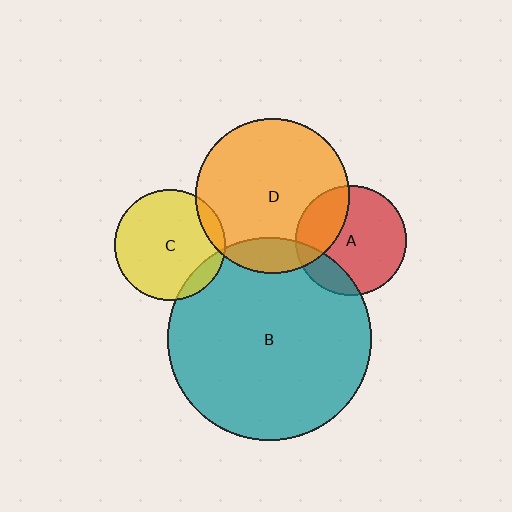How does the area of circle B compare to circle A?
Approximately 3.4 times.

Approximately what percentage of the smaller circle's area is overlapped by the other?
Approximately 10%.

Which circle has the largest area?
Circle B (teal).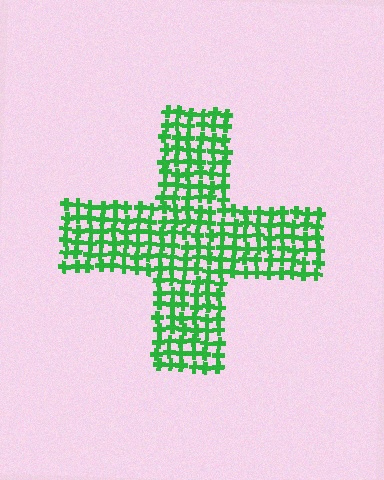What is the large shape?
The large shape is a cross.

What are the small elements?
The small elements are crosses.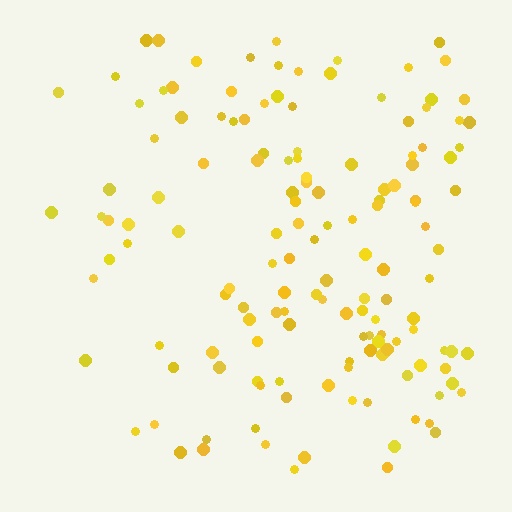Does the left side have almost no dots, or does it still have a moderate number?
Still a moderate number, just noticeably fewer than the right.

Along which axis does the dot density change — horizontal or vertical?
Horizontal.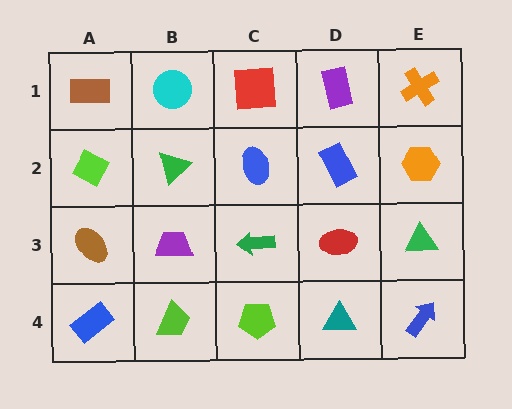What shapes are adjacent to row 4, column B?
A purple trapezoid (row 3, column B), a blue rectangle (row 4, column A), a lime pentagon (row 4, column C).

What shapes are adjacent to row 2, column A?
A brown rectangle (row 1, column A), a brown ellipse (row 3, column A), a green triangle (row 2, column B).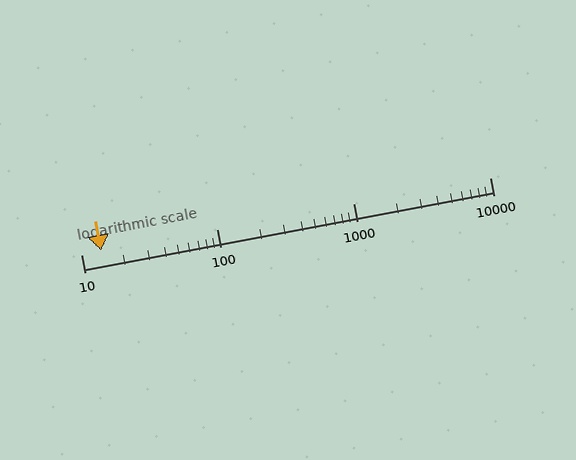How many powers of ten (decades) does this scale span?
The scale spans 3 decades, from 10 to 10000.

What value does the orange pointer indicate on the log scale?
The pointer indicates approximately 14.